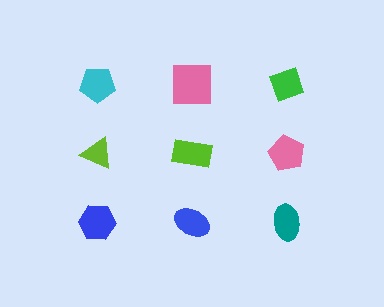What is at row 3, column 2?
A blue ellipse.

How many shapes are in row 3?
3 shapes.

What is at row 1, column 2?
A pink square.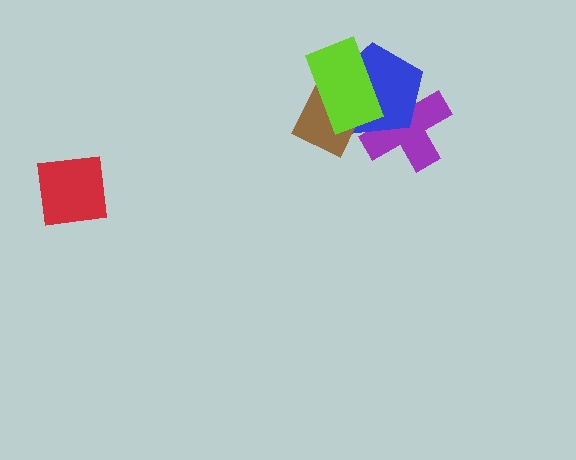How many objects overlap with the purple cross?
2 objects overlap with the purple cross.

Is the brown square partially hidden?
Yes, it is partially covered by another shape.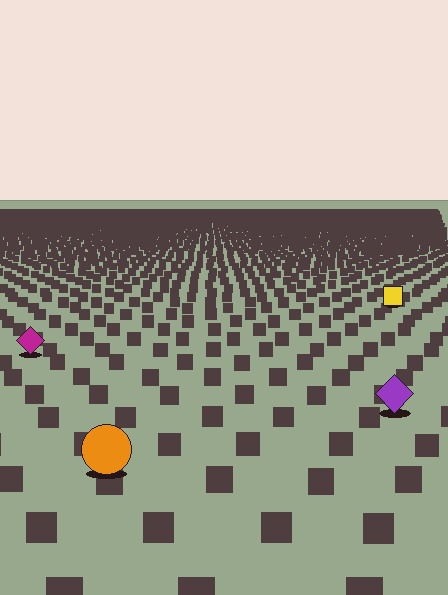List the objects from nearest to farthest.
From nearest to farthest: the orange circle, the purple diamond, the magenta diamond, the yellow square.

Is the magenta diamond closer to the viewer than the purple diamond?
No. The purple diamond is closer — you can tell from the texture gradient: the ground texture is coarser near it.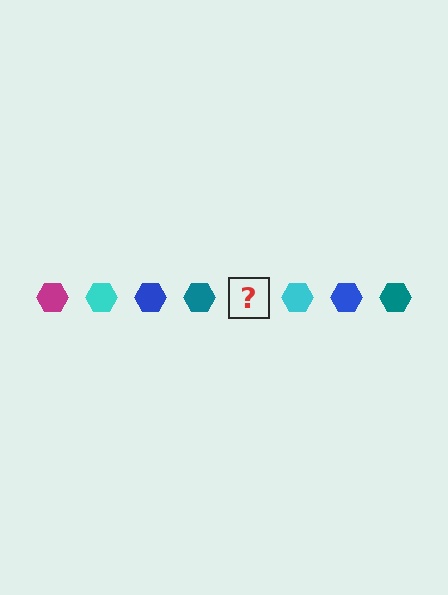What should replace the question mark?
The question mark should be replaced with a magenta hexagon.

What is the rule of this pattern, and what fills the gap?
The rule is that the pattern cycles through magenta, cyan, blue, teal hexagons. The gap should be filled with a magenta hexagon.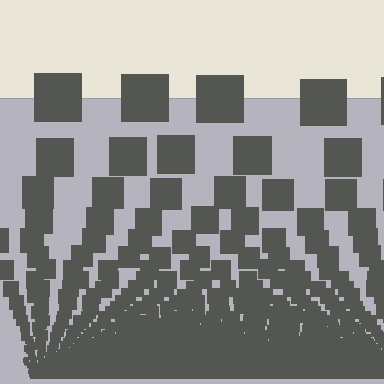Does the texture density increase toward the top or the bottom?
Density increases toward the bottom.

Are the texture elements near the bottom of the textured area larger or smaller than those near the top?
Smaller. The gradient is inverted — elements near the bottom are smaller and denser.